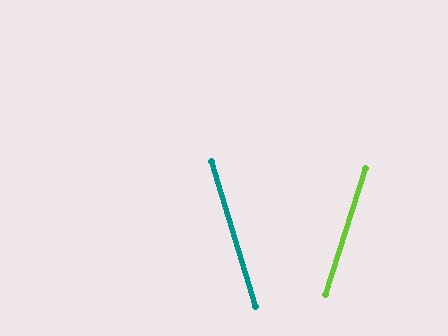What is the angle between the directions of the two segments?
Approximately 34 degrees.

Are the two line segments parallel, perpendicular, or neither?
Neither parallel nor perpendicular — they differ by about 34°.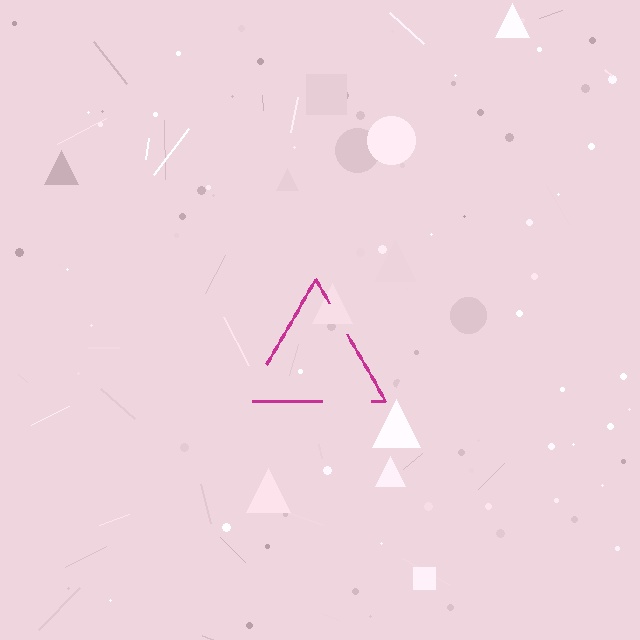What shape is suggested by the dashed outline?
The dashed outline suggests a triangle.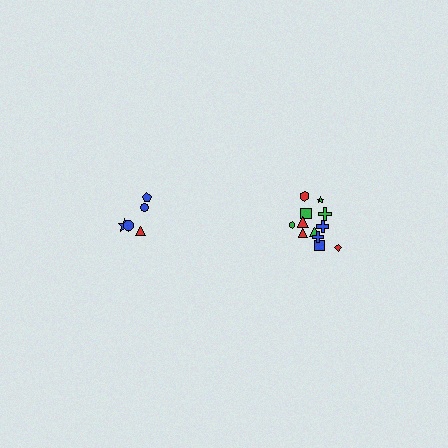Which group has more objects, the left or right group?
The right group.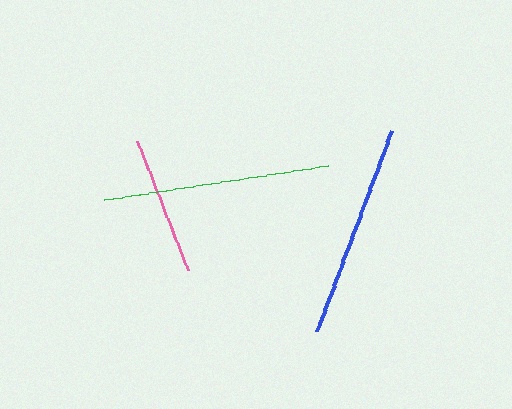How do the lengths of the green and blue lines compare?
The green and blue lines are approximately the same length.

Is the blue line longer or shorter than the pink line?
The blue line is longer than the pink line.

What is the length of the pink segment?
The pink segment is approximately 138 pixels long.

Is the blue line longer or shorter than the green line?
The green line is longer than the blue line.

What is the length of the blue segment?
The blue segment is approximately 213 pixels long.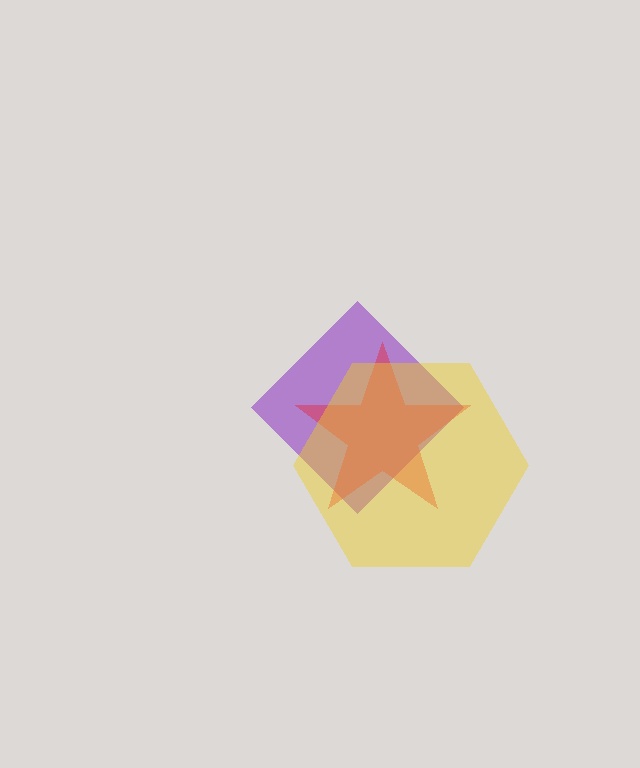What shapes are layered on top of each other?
The layered shapes are: a purple diamond, a red star, a yellow hexagon.